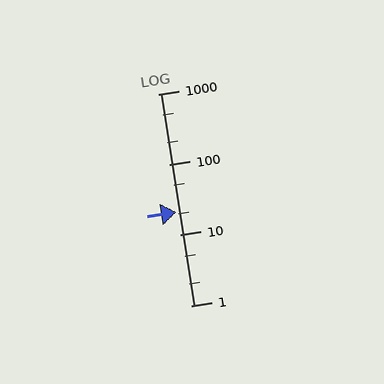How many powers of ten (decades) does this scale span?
The scale spans 3 decades, from 1 to 1000.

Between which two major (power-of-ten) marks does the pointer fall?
The pointer is between 10 and 100.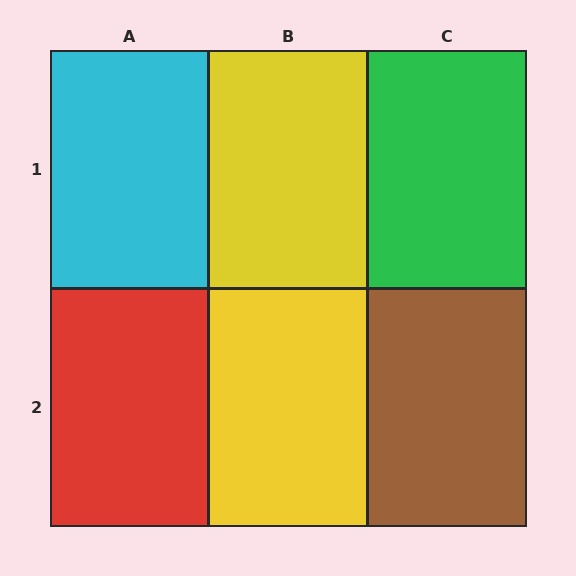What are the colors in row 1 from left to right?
Cyan, yellow, green.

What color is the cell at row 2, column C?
Brown.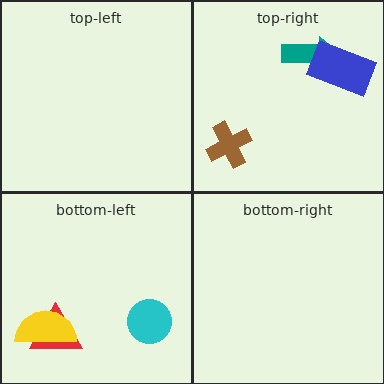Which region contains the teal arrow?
The top-right region.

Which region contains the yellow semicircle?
The bottom-left region.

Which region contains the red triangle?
The bottom-left region.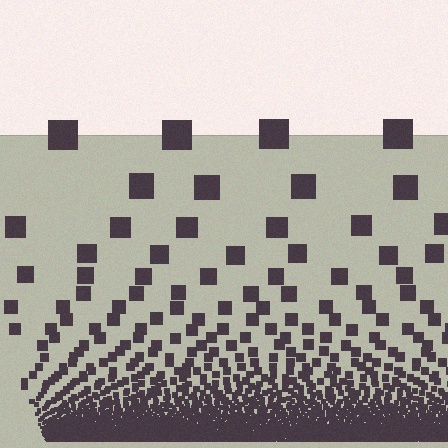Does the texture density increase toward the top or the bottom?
Density increases toward the bottom.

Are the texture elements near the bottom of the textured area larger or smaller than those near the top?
Smaller. The gradient is inverted — elements near the bottom are smaller and denser.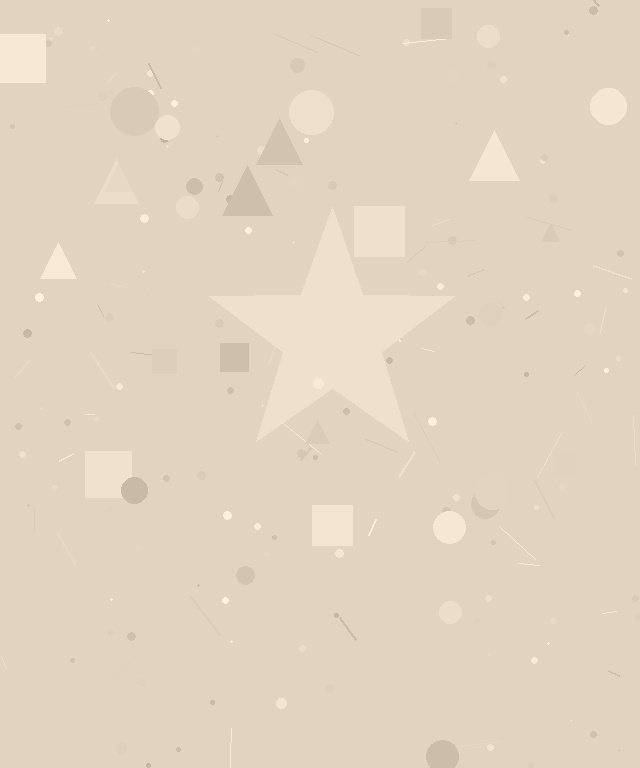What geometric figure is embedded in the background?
A star is embedded in the background.